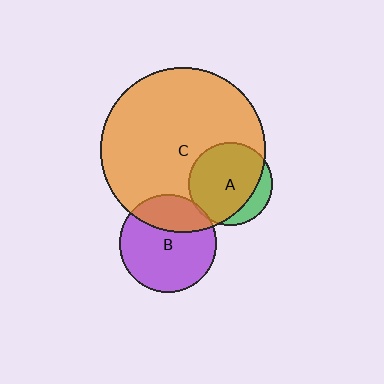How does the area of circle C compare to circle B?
Approximately 2.9 times.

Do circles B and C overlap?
Yes.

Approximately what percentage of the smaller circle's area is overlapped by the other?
Approximately 30%.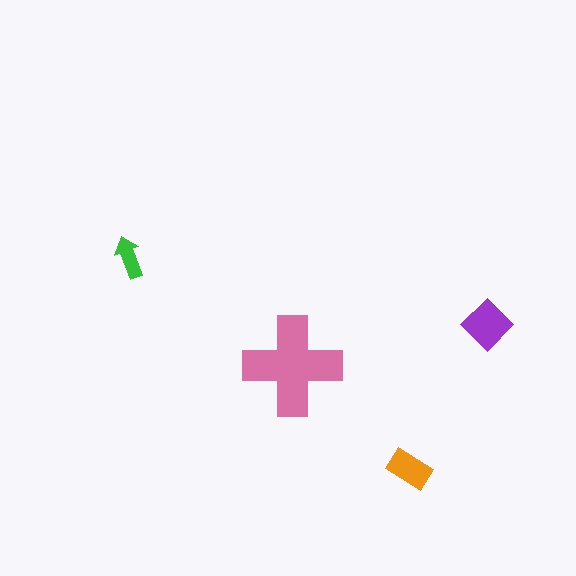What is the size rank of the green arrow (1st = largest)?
4th.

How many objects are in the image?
There are 4 objects in the image.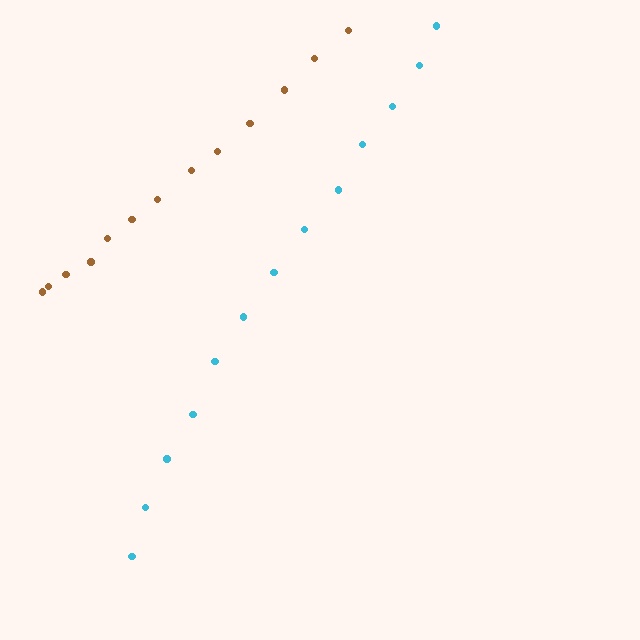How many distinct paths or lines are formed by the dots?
There are 2 distinct paths.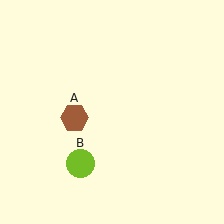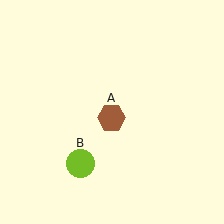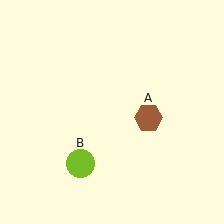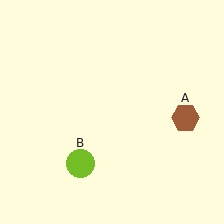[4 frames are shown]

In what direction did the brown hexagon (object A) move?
The brown hexagon (object A) moved right.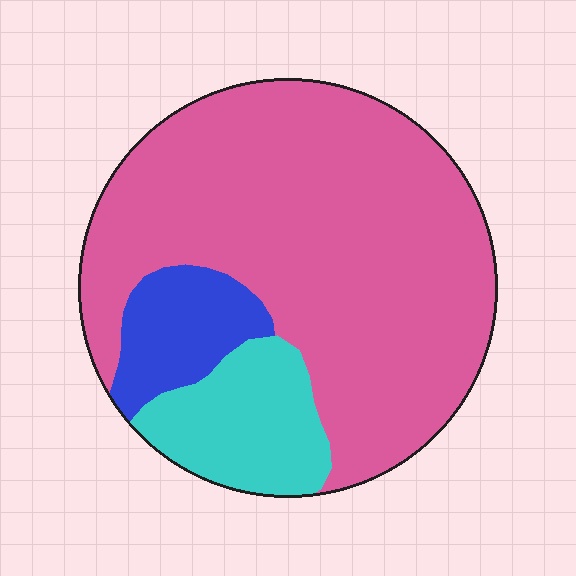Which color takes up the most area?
Pink, at roughly 75%.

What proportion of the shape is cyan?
Cyan covers around 15% of the shape.